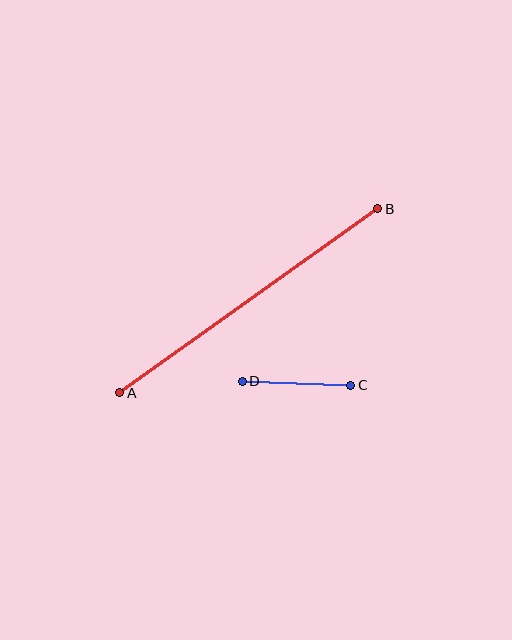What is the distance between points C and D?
The distance is approximately 108 pixels.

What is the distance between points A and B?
The distance is approximately 317 pixels.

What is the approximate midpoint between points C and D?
The midpoint is at approximately (297, 383) pixels.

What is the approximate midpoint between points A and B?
The midpoint is at approximately (249, 301) pixels.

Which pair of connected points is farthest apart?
Points A and B are farthest apart.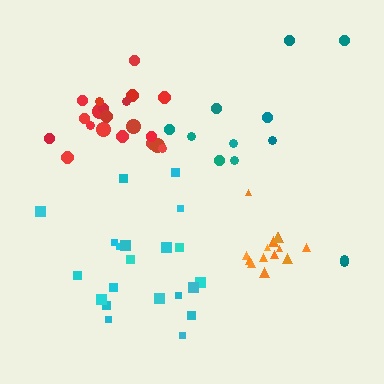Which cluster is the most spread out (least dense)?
Teal.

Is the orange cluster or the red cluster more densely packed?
Orange.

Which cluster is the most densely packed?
Orange.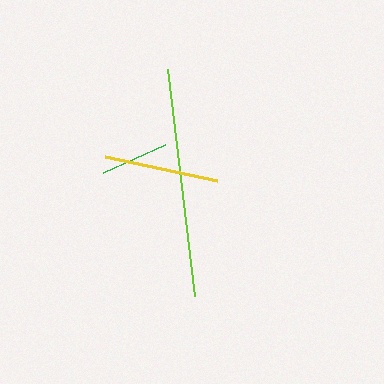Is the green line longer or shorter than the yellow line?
The yellow line is longer than the green line.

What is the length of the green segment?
The green segment is approximately 68 pixels long.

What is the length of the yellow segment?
The yellow segment is approximately 115 pixels long.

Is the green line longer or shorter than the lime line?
The lime line is longer than the green line.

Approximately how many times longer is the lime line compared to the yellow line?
The lime line is approximately 2.0 times the length of the yellow line.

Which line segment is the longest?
The lime line is the longest at approximately 229 pixels.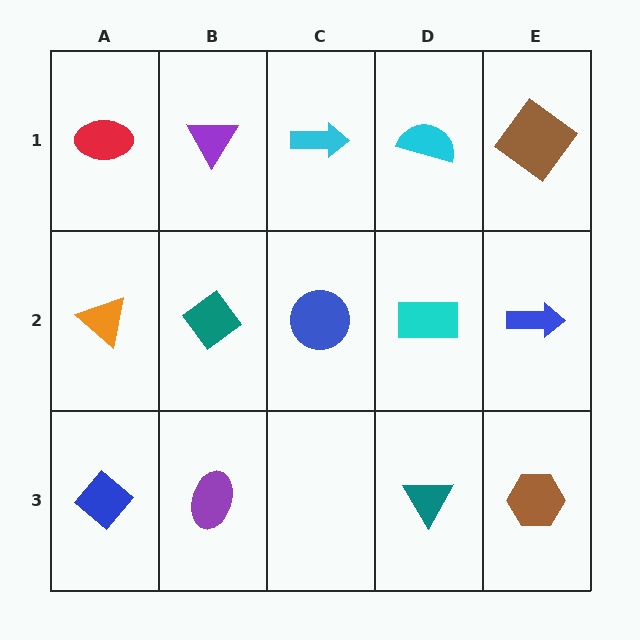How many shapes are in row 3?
4 shapes.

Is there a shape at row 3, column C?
No, that cell is empty.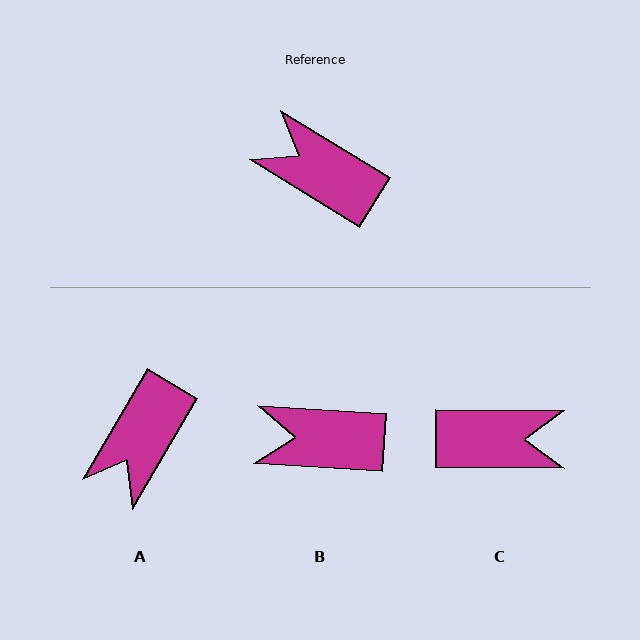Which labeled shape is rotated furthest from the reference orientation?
C, about 149 degrees away.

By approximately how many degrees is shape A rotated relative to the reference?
Approximately 91 degrees counter-clockwise.